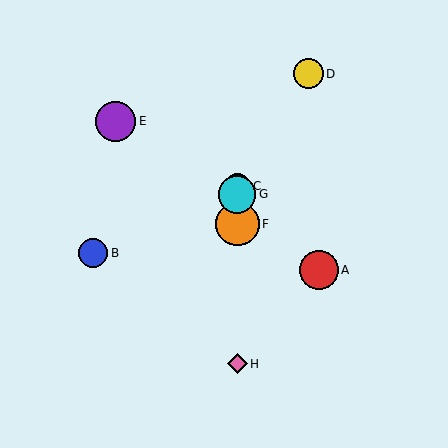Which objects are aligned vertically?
Objects C, F, G, H are aligned vertically.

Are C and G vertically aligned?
Yes, both are at x≈237.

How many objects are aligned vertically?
4 objects (C, F, G, H) are aligned vertically.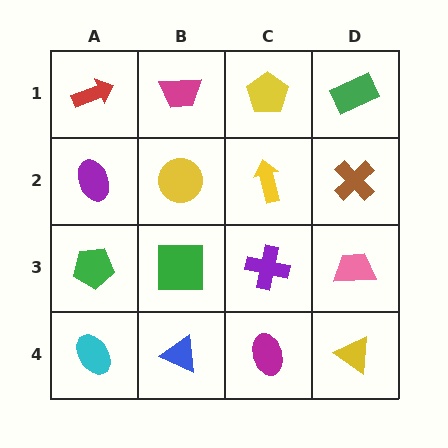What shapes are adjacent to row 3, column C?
A yellow arrow (row 2, column C), a magenta ellipse (row 4, column C), a green square (row 3, column B), a pink trapezoid (row 3, column D).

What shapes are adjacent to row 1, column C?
A yellow arrow (row 2, column C), a magenta trapezoid (row 1, column B), a green rectangle (row 1, column D).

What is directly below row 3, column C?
A magenta ellipse.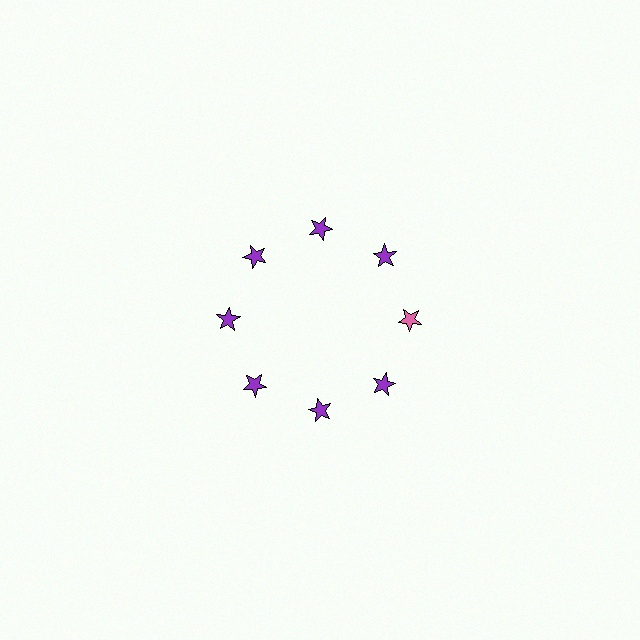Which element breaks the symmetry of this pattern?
The pink star at roughly the 3 o'clock position breaks the symmetry. All other shapes are purple stars.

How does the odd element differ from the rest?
It has a different color: pink instead of purple.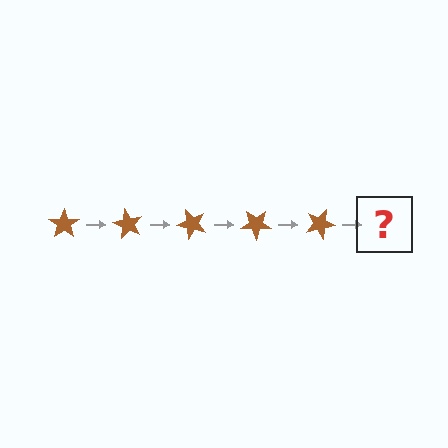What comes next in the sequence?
The next element should be a brown star rotated 300 degrees.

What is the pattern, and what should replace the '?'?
The pattern is that the star rotates 60 degrees each step. The '?' should be a brown star rotated 300 degrees.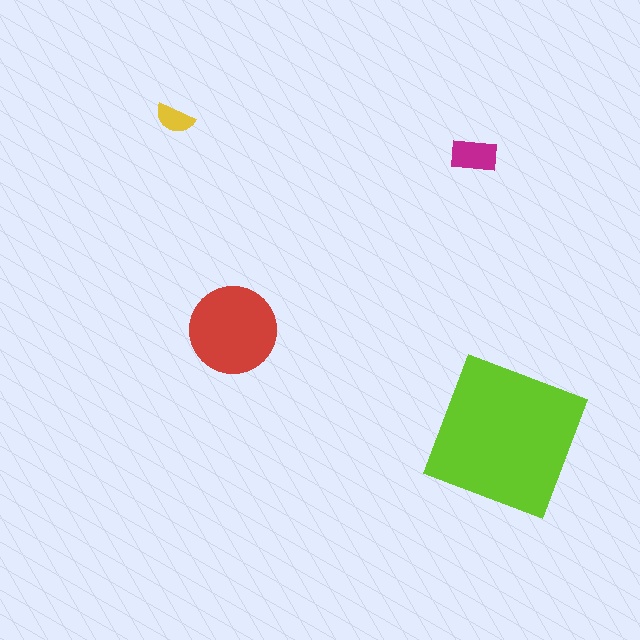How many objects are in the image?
There are 4 objects in the image.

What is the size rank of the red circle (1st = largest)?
2nd.